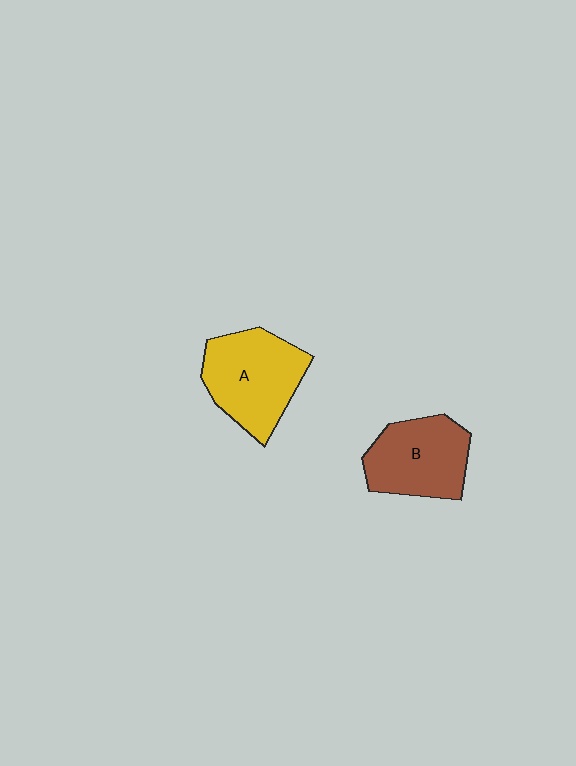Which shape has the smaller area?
Shape B (brown).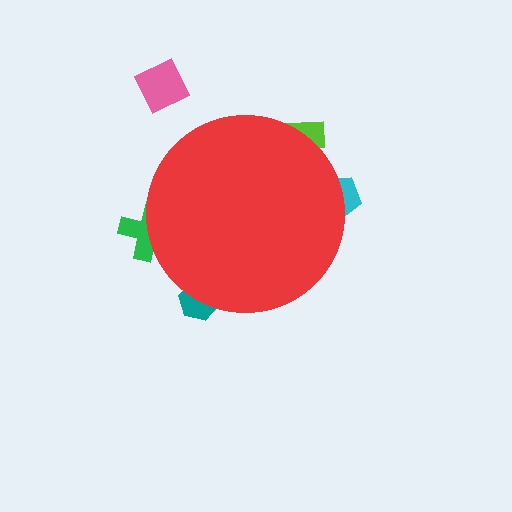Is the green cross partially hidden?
Yes, the green cross is partially hidden behind the red circle.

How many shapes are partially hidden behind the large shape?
4 shapes are partially hidden.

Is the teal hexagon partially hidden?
Yes, the teal hexagon is partially hidden behind the red circle.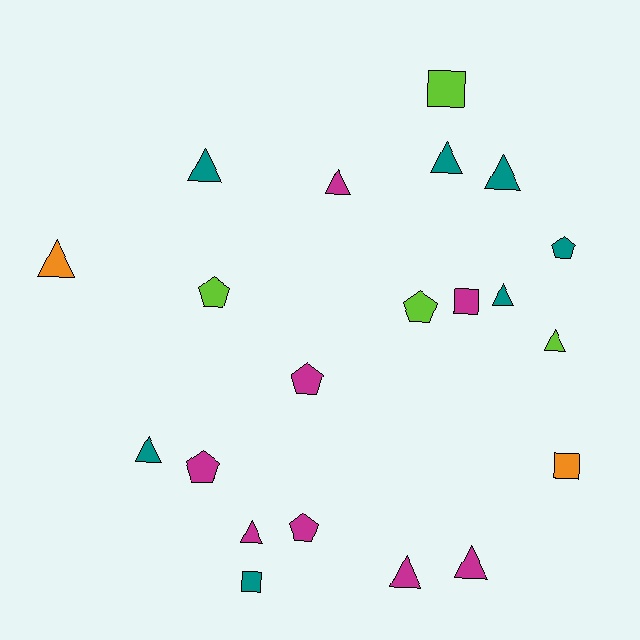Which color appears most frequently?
Magenta, with 8 objects.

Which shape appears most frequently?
Triangle, with 11 objects.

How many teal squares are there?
There is 1 teal square.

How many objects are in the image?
There are 21 objects.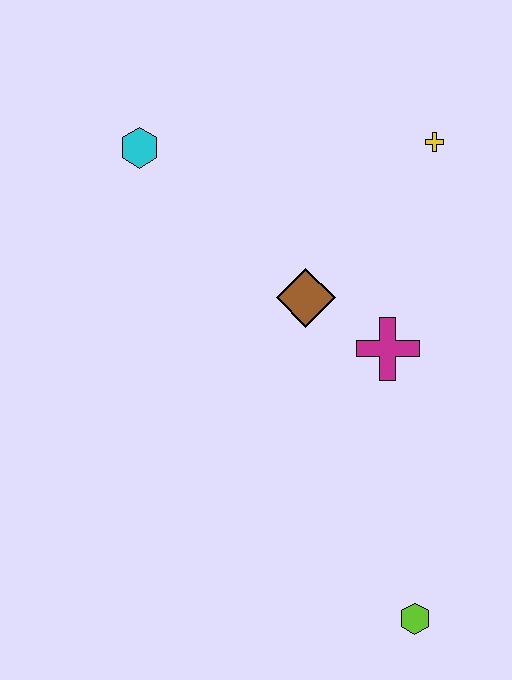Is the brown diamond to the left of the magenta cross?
Yes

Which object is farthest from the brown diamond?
The lime hexagon is farthest from the brown diamond.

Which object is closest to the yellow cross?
The brown diamond is closest to the yellow cross.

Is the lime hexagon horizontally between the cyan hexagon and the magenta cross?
No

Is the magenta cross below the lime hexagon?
No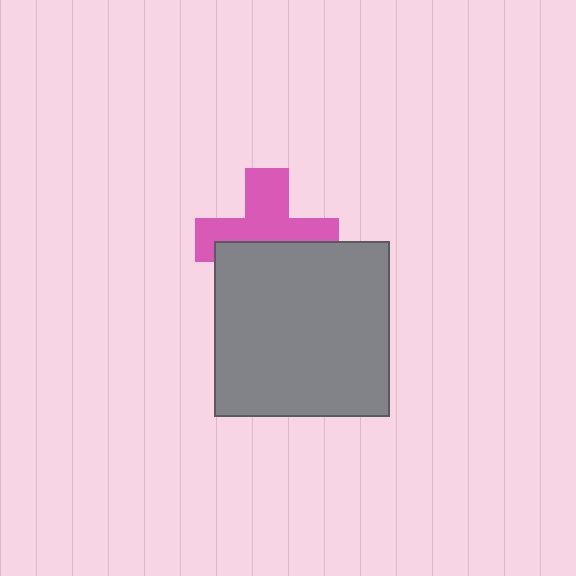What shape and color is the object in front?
The object in front is a gray square.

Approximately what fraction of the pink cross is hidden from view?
Roughly 44% of the pink cross is hidden behind the gray square.